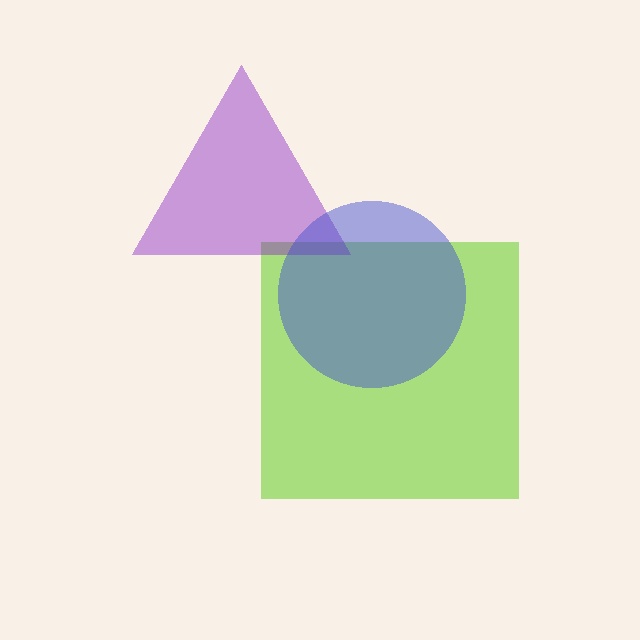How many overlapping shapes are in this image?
There are 3 overlapping shapes in the image.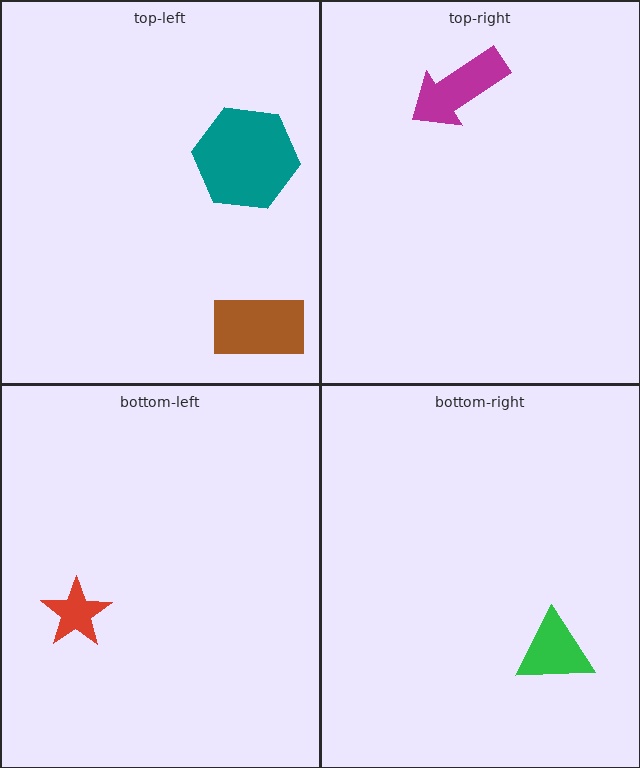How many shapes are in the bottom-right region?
1.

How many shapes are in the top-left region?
2.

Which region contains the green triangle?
The bottom-right region.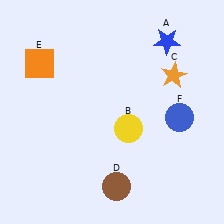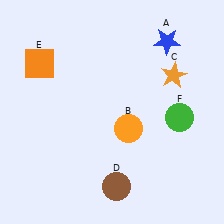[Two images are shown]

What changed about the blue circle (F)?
In Image 1, F is blue. In Image 2, it changed to green.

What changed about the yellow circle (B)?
In Image 1, B is yellow. In Image 2, it changed to orange.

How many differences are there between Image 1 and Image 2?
There are 2 differences between the two images.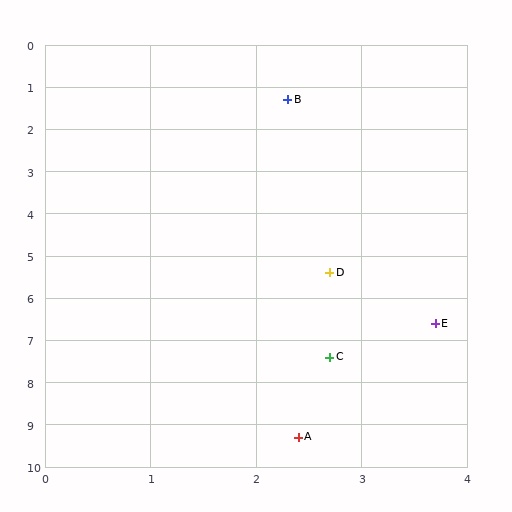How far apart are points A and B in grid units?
Points A and B are about 8.0 grid units apart.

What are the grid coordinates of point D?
Point D is at approximately (2.7, 5.4).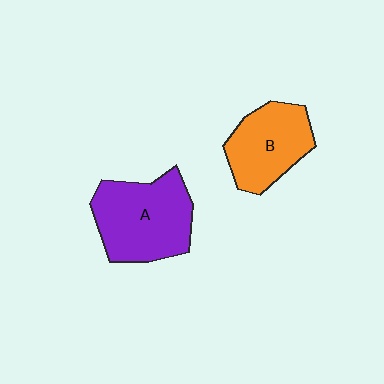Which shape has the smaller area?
Shape B (orange).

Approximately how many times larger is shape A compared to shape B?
Approximately 1.3 times.